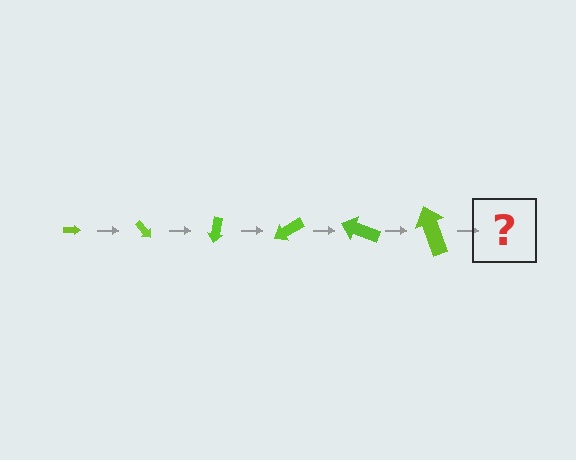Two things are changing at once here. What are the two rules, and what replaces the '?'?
The two rules are that the arrow grows larger each step and it rotates 50 degrees each step. The '?' should be an arrow, larger than the previous one and rotated 300 degrees from the start.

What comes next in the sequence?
The next element should be an arrow, larger than the previous one and rotated 300 degrees from the start.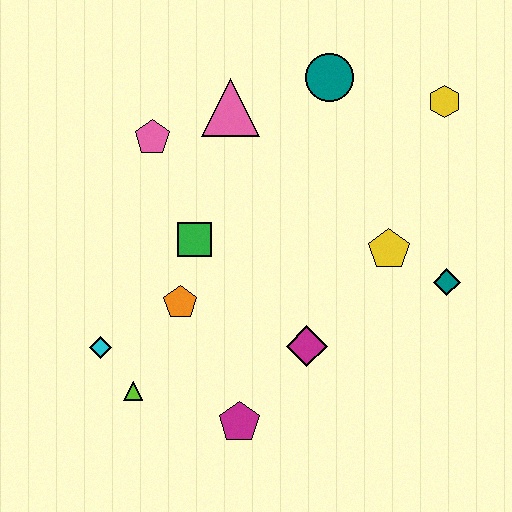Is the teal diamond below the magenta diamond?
No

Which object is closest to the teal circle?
The pink triangle is closest to the teal circle.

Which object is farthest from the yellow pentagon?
The cyan diamond is farthest from the yellow pentagon.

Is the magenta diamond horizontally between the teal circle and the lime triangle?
Yes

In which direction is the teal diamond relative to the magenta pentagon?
The teal diamond is to the right of the magenta pentagon.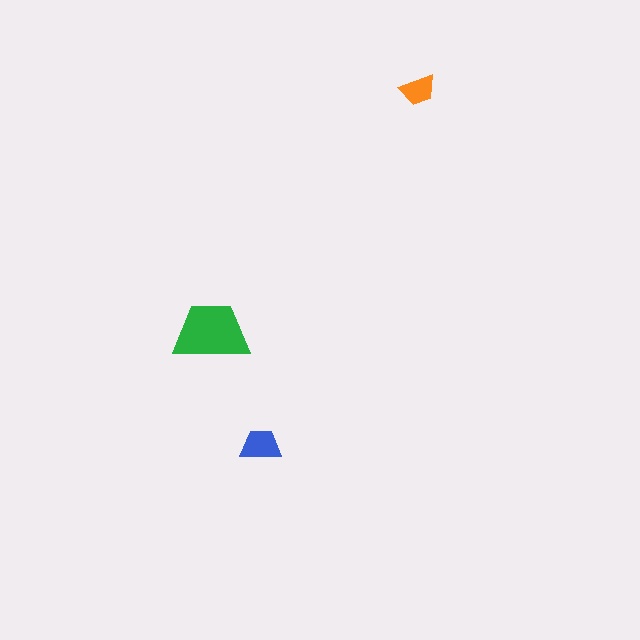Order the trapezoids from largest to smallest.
the green one, the blue one, the orange one.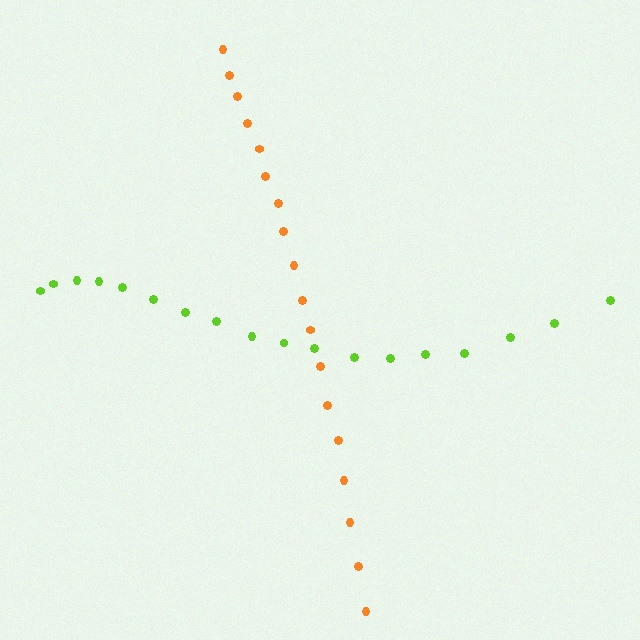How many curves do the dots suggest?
There are 2 distinct paths.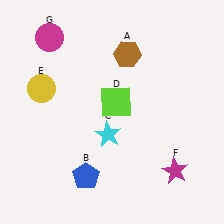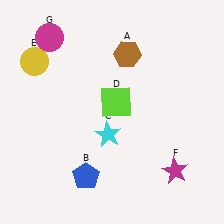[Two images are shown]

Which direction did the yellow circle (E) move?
The yellow circle (E) moved up.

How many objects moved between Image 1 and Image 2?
1 object moved between the two images.